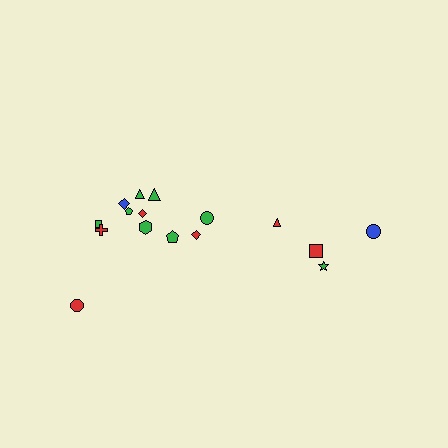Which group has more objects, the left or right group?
The left group.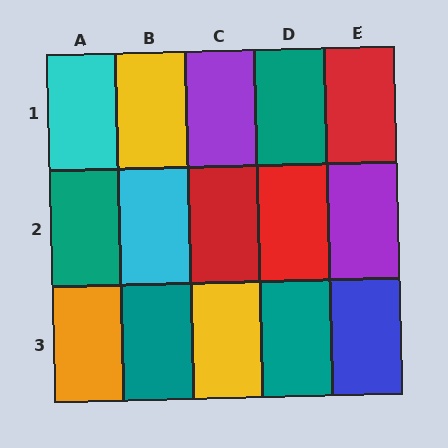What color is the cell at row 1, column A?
Cyan.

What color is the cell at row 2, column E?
Purple.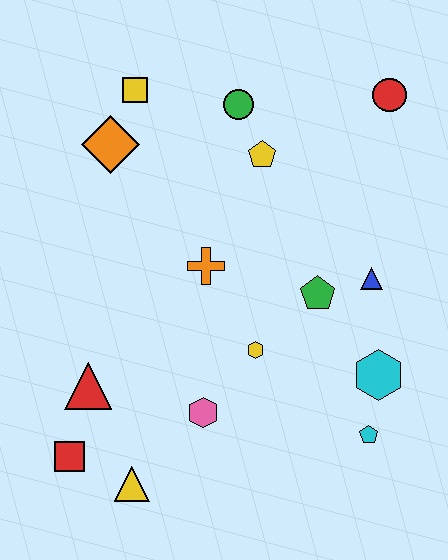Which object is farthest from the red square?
The red circle is farthest from the red square.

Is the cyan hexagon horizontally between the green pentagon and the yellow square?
No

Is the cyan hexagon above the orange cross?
No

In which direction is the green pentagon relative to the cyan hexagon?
The green pentagon is above the cyan hexagon.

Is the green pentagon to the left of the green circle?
No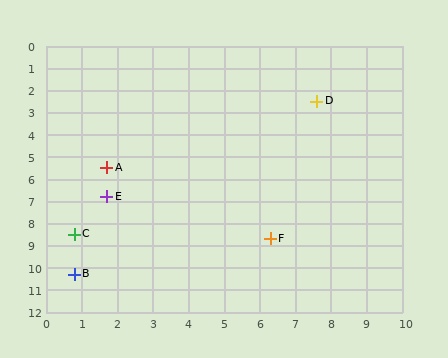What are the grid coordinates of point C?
Point C is at approximately (0.8, 8.5).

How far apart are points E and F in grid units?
Points E and F are about 5.0 grid units apart.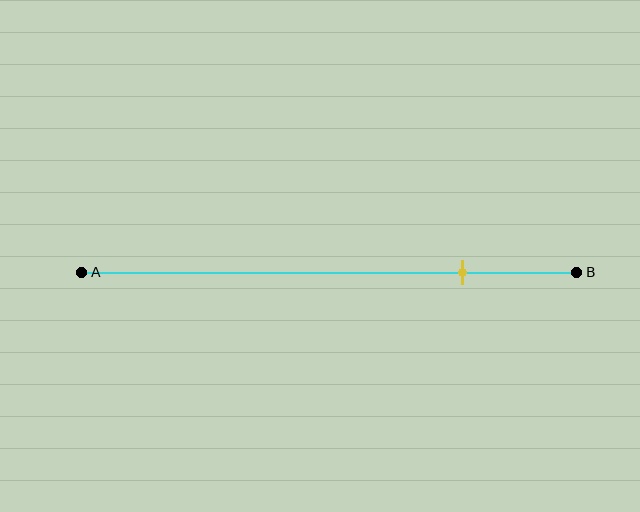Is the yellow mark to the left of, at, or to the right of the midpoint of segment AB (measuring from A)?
The yellow mark is to the right of the midpoint of segment AB.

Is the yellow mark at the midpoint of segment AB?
No, the mark is at about 75% from A, not at the 50% midpoint.